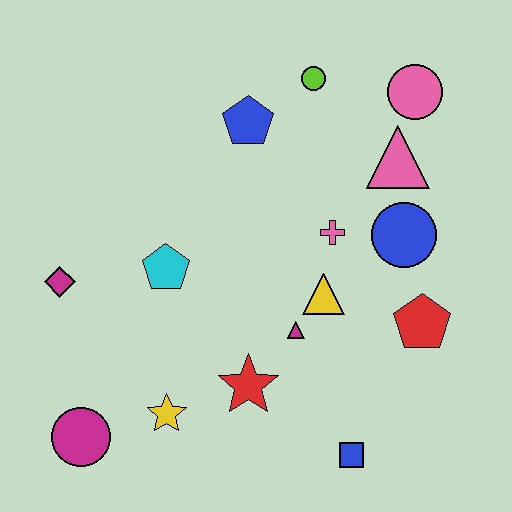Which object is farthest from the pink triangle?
The magenta circle is farthest from the pink triangle.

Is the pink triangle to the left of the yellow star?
No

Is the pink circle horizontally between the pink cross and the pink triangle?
No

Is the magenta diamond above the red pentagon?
Yes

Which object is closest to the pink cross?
The yellow triangle is closest to the pink cross.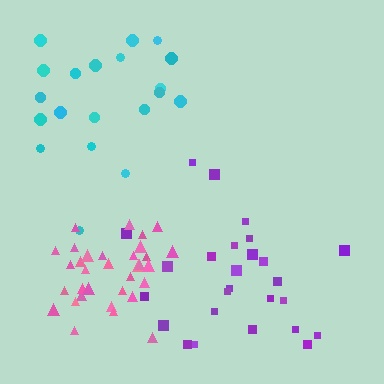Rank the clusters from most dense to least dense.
pink, cyan, purple.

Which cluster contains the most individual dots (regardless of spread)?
Pink (33).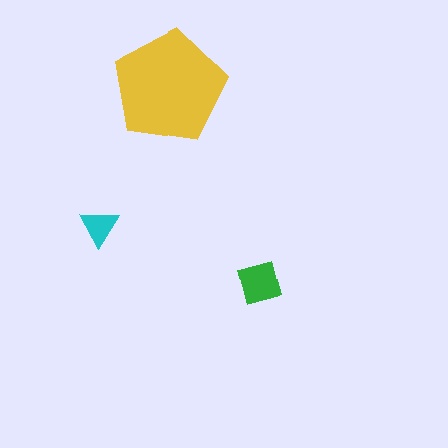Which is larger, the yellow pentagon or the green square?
The yellow pentagon.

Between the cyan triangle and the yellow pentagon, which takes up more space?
The yellow pentagon.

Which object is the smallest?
The cyan triangle.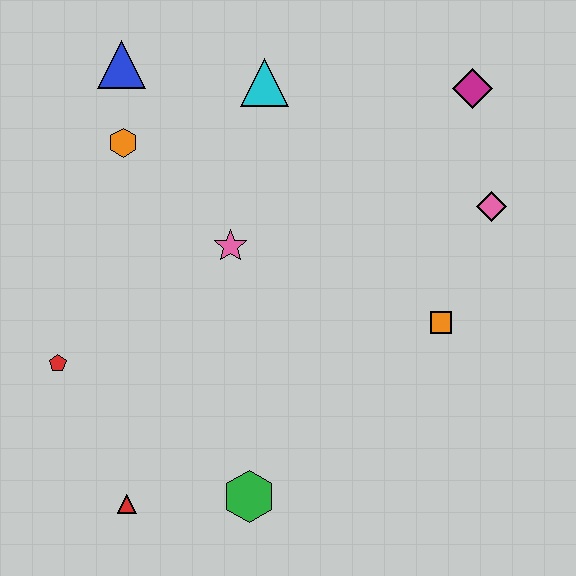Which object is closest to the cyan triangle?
The blue triangle is closest to the cyan triangle.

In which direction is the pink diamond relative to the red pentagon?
The pink diamond is to the right of the red pentagon.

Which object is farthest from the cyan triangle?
The red triangle is farthest from the cyan triangle.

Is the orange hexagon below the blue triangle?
Yes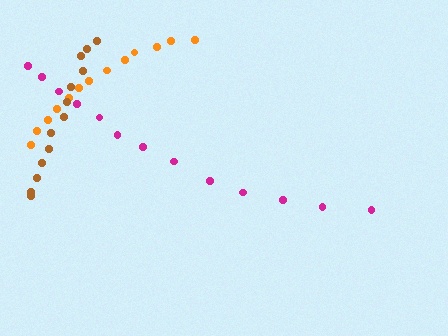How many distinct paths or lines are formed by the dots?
There are 3 distinct paths.